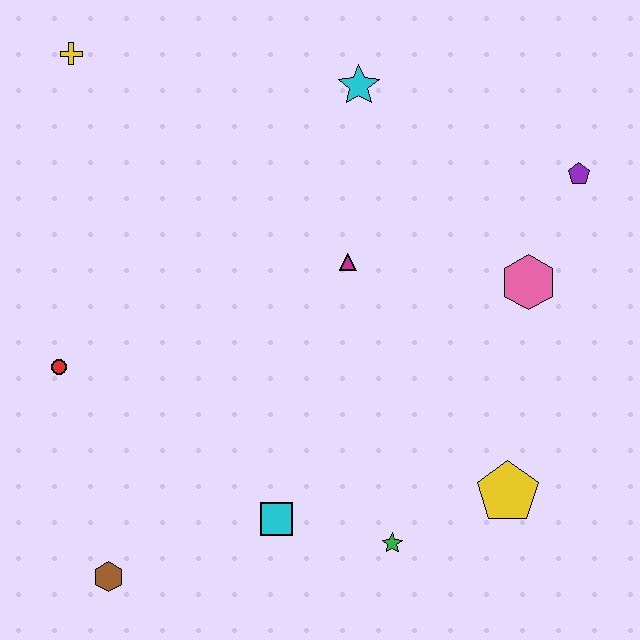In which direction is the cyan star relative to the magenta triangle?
The cyan star is above the magenta triangle.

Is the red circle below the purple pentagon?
Yes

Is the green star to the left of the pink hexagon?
Yes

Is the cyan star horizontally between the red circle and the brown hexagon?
No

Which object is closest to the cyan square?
The green star is closest to the cyan square.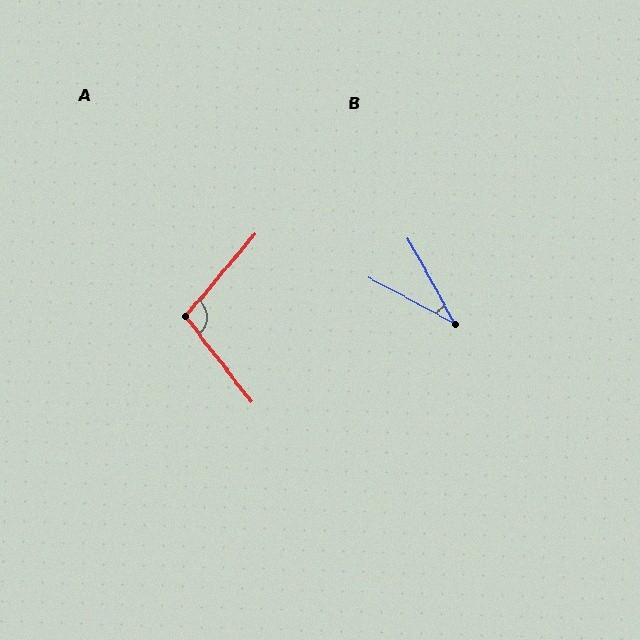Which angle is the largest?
A, at approximately 102 degrees.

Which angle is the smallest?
B, at approximately 33 degrees.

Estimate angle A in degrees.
Approximately 102 degrees.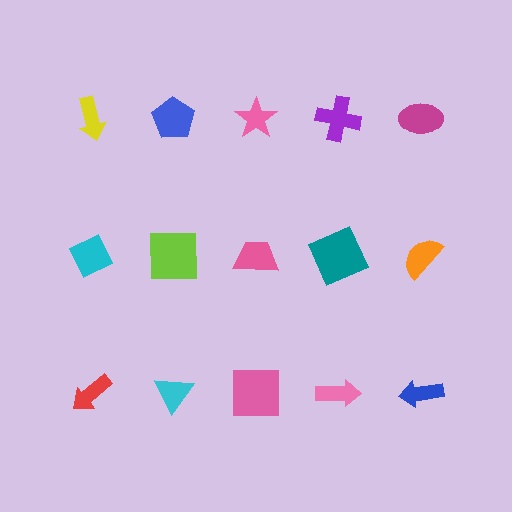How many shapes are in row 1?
5 shapes.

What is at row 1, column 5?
A magenta ellipse.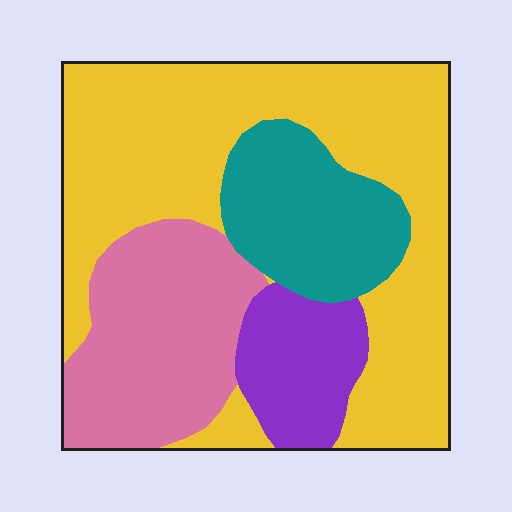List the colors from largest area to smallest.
From largest to smallest: yellow, pink, teal, purple.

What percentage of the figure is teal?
Teal covers 16% of the figure.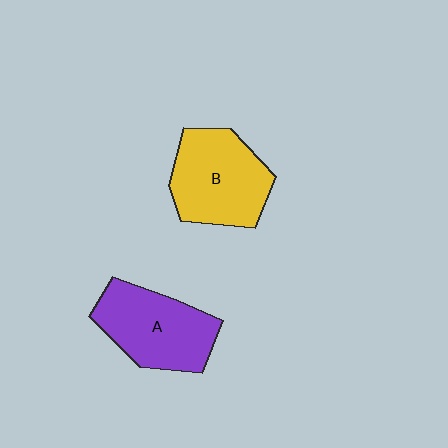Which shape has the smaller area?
Shape A (purple).